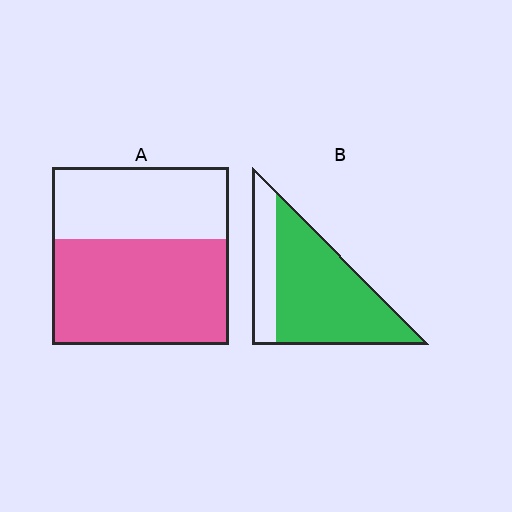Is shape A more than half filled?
Yes.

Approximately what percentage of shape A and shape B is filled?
A is approximately 60% and B is approximately 75%.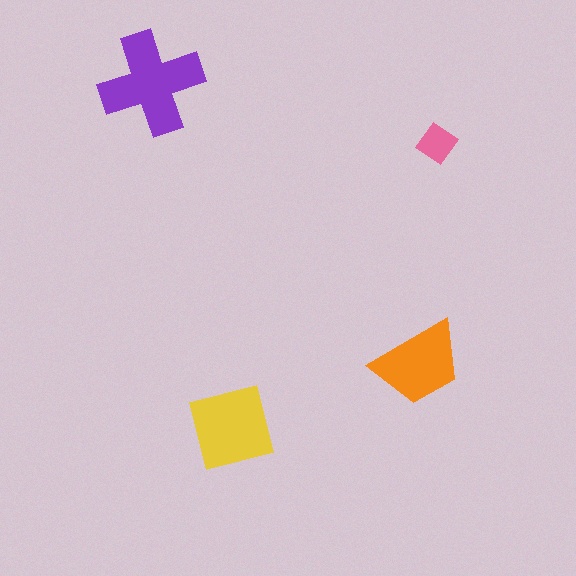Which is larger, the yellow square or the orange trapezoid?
The yellow square.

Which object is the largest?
The purple cross.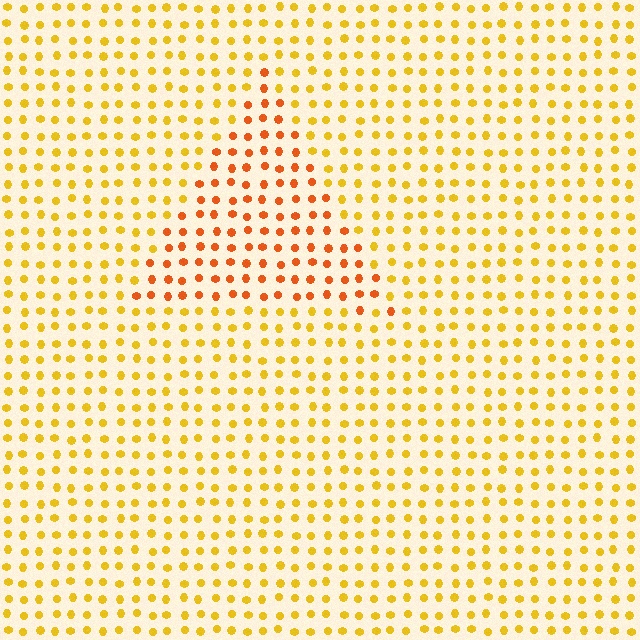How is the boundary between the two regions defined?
The boundary is defined purely by a slight shift in hue (about 30 degrees). Spacing, size, and orientation are identical on both sides.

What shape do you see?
I see a triangle.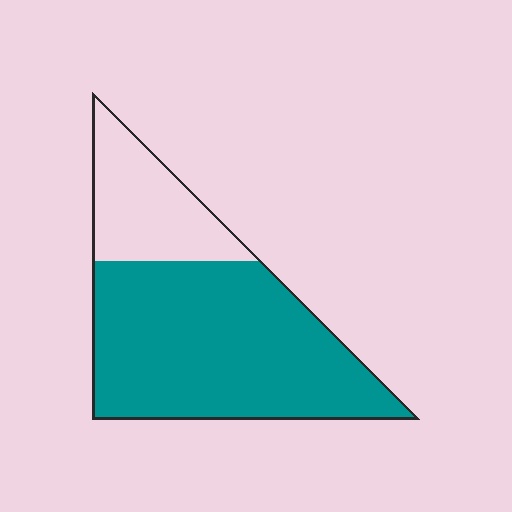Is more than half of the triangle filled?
Yes.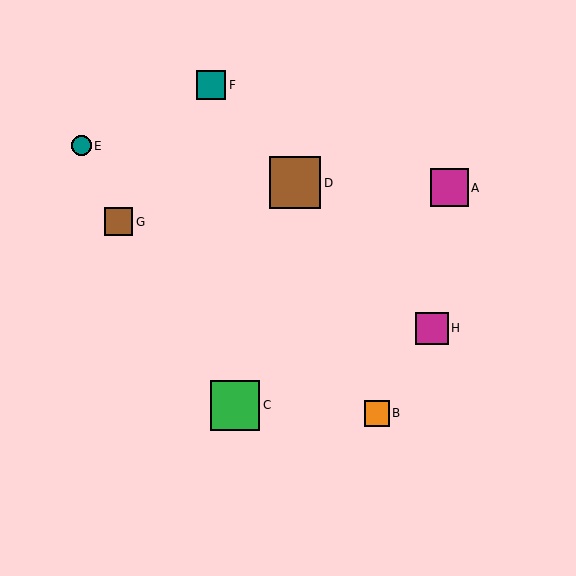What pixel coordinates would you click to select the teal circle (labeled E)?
Click at (81, 146) to select the teal circle E.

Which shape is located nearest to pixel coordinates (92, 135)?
The teal circle (labeled E) at (81, 146) is nearest to that location.